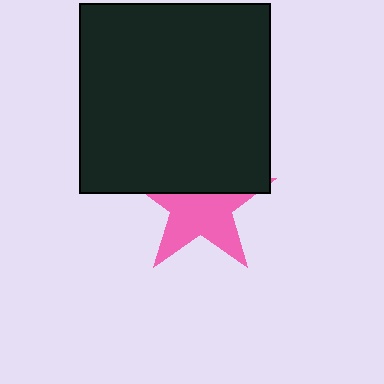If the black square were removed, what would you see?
You would see the complete pink star.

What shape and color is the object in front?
The object in front is a black square.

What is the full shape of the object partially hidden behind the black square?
The partially hidden object is a pink star.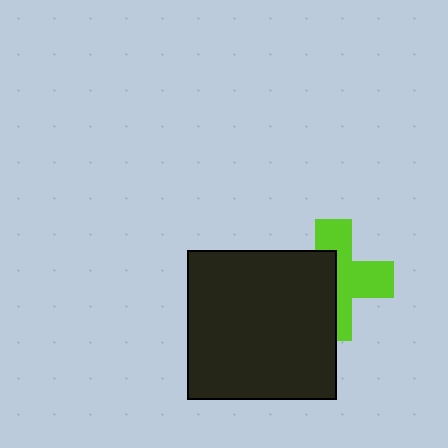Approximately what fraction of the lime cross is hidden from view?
Roughly 48% of the lime cross is hidden behind the black square.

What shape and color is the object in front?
The object in front is a black square.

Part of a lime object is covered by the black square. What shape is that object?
It is a cross.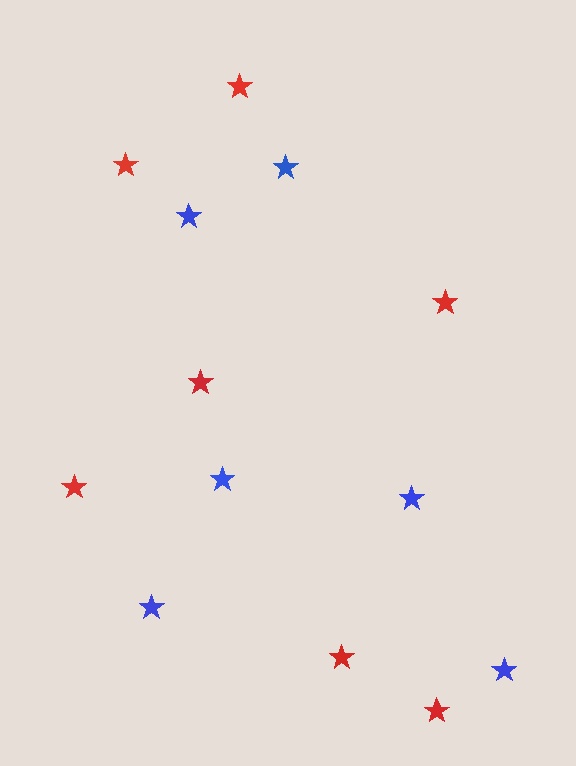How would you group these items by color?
There are 2 groups: one group of blue stars (6) and one group of red stars (7).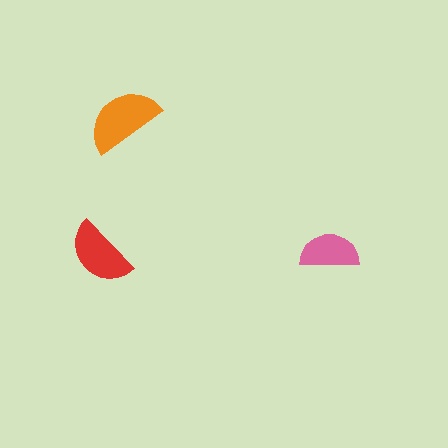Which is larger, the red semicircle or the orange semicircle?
The orange one.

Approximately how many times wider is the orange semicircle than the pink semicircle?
About 1.5 times wider.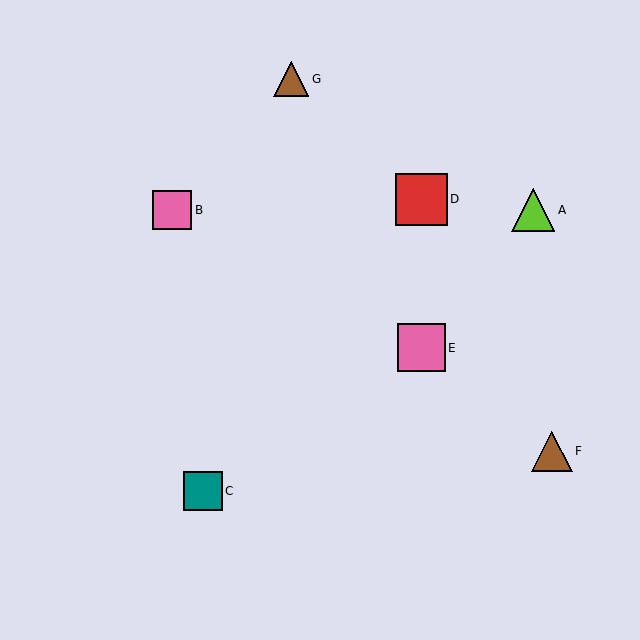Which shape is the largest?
The red square (labeled D) is the largest.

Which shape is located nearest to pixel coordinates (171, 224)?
The pink square (labeled B) at (172, 210) is nearest to that location.